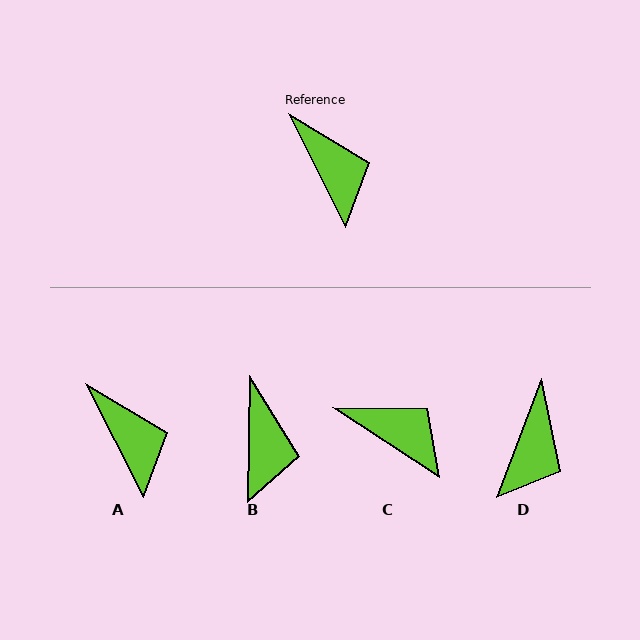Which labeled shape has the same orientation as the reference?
A.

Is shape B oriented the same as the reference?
No, it is off by about 28 degrees.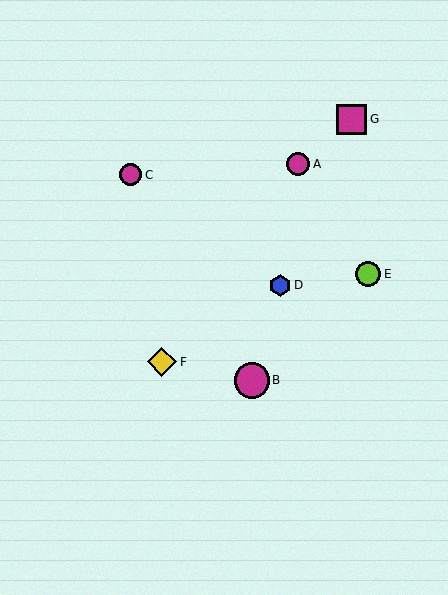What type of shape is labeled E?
Shape E is a lime circle.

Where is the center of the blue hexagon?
The center of the blue hexagon is at (280, 285).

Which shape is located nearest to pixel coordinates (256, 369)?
The magenta circle (labeled B) at (252, 380) is nearest to that location.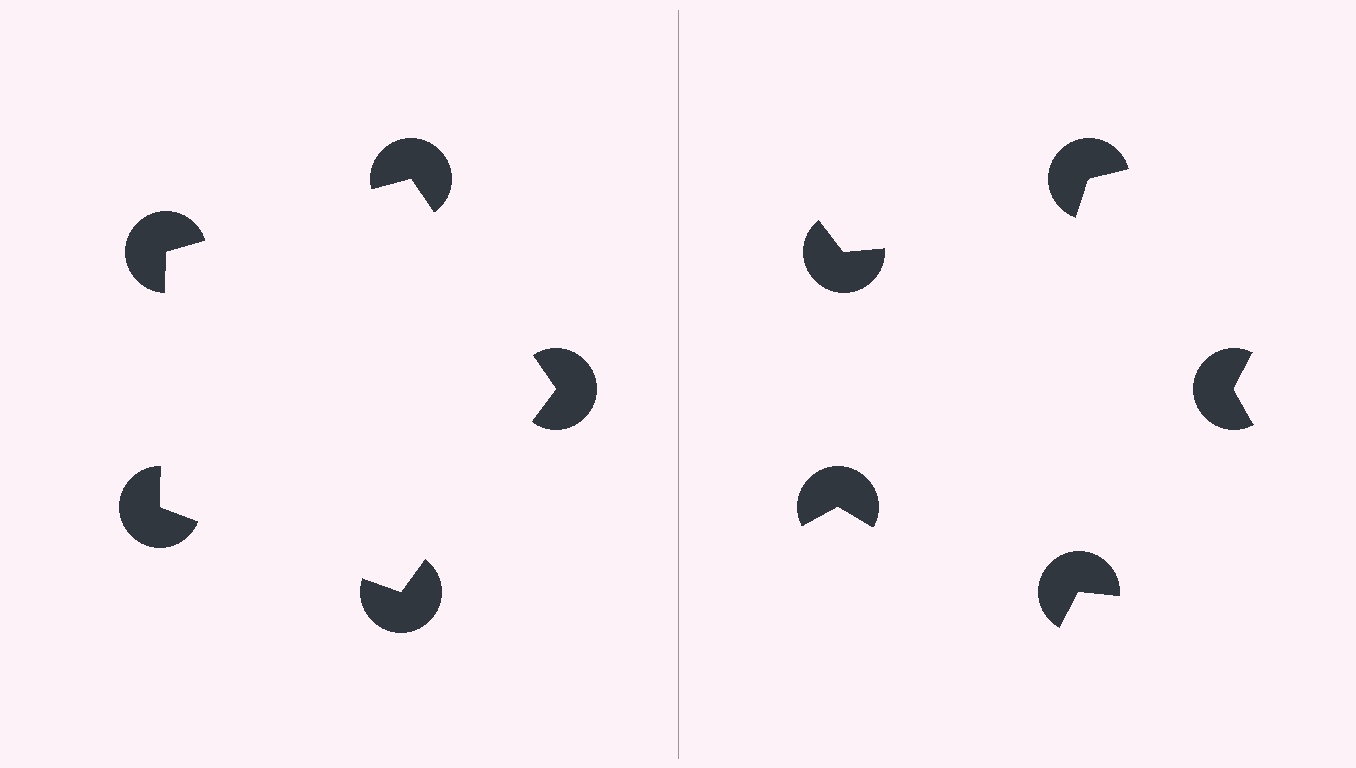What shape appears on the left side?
An illusory pentagon.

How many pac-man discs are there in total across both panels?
10 — 5 on each side.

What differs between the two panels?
The pac-man discs are positioned identically on both sides; only the wedge orientations differ. On the left they align to a pentagon; on the right they are misaligned.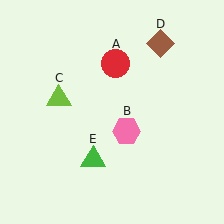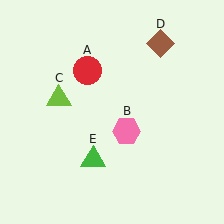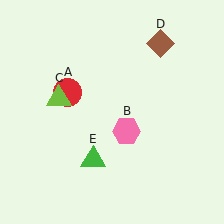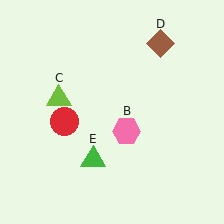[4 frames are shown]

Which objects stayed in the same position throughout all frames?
Pink hexagon (object B) and lime triangle (object C) and brown diamond (object D) and green triangle (object E) remained stationary.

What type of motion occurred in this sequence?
The red circle (object A) rotated counterclockwise around the center of the scene.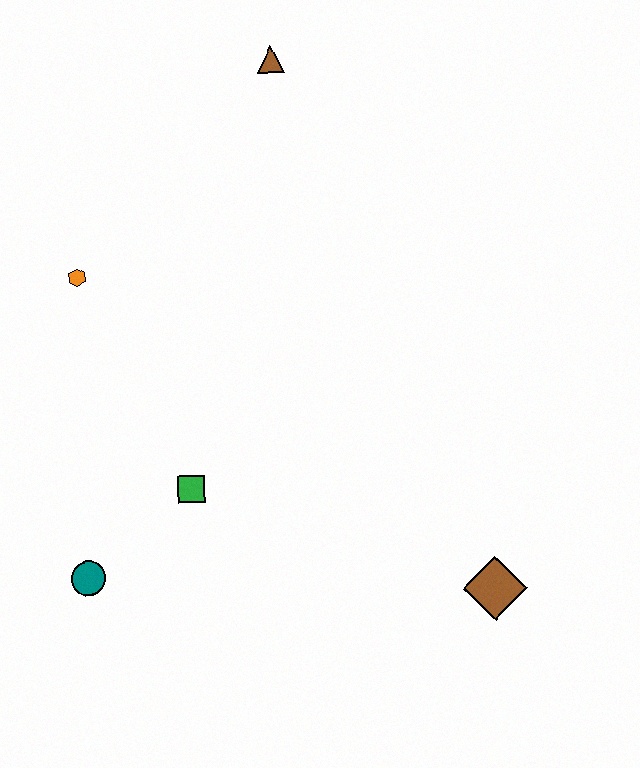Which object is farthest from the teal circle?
The brown triangle is farthest from the teal circle.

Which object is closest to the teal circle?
The green square is closest to the teal circle.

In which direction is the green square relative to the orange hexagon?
The green square is below the orange hexagon.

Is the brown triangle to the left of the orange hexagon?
No